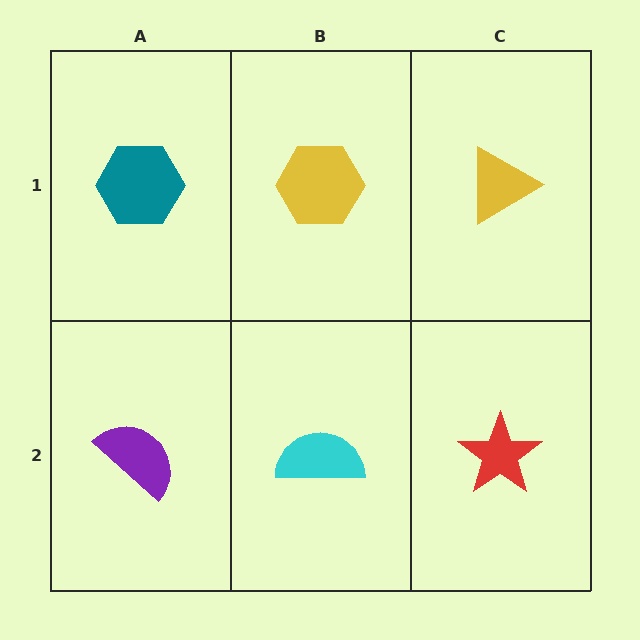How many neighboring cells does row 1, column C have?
2.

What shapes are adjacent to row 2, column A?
A teal hexagon (row 1, column A), a cyan semicircle (row 2, column B).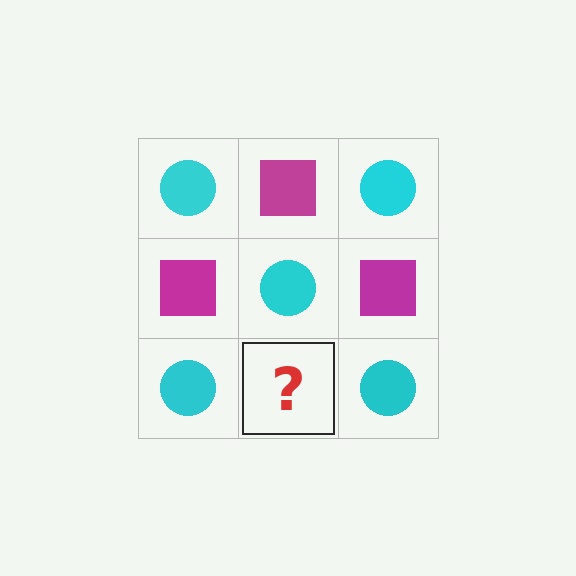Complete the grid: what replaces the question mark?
The question mark should be replaced with a magenta square.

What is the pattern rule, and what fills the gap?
The rule is that it alternates cyan circle and magenta square in a checkerboard pattern. The gap should be filled with a magenta square.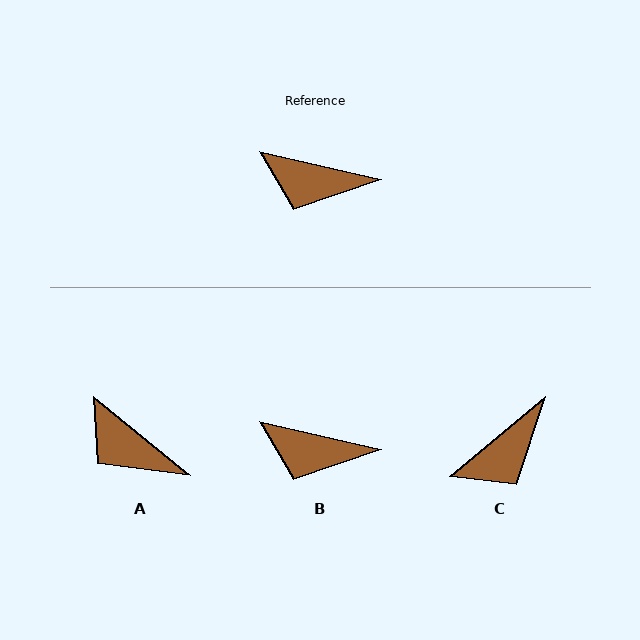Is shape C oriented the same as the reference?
No, it is off by about 53 degrees.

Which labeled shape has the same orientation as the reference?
B.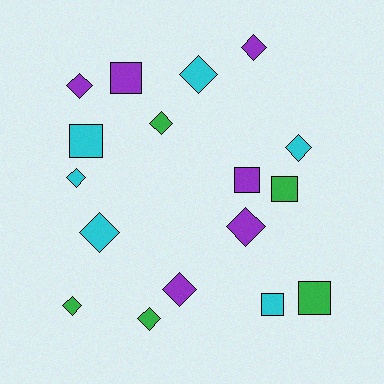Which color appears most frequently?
Purple, with 6 objects.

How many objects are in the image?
There are 17 objects.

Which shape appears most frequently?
Diamond, with 11 objects.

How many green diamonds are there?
There are 3 green diamonds.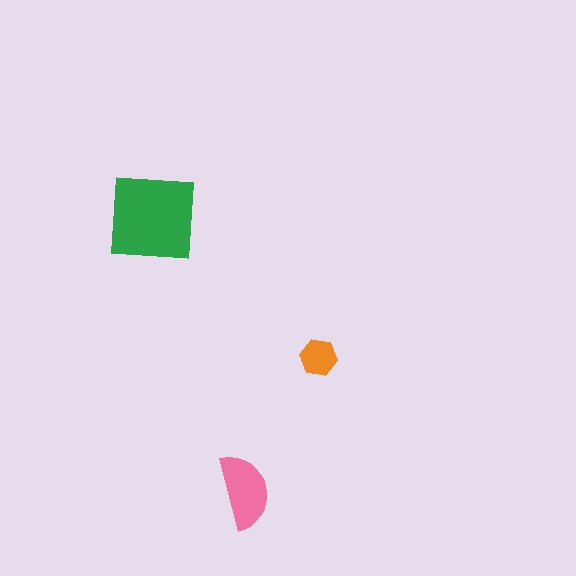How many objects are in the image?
There are 3 objects in the image.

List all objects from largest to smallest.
The green square, the pink semicircle, the orange hexagon.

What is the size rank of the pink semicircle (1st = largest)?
2nd.